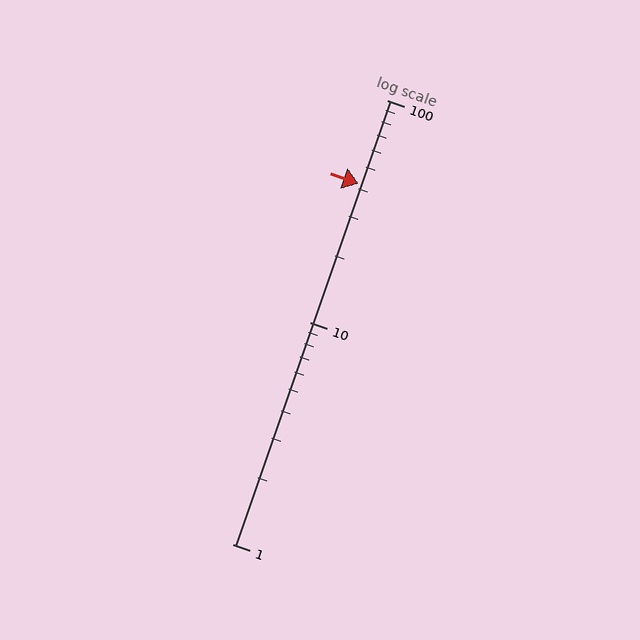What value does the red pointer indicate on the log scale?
The pointer indicates approximately 42.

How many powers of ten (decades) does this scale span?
The scale spans 2 decades, from 1 to 100.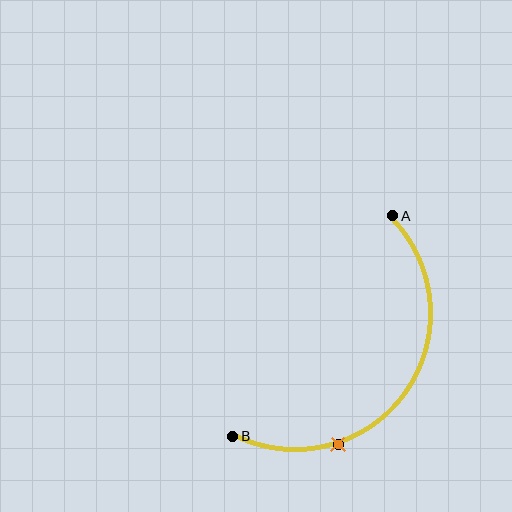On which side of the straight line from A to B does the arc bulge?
The arc bulges below and to the right of the straight line connecting A and B.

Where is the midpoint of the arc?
The arc midpoint is the point on the curve farthest from the straight line joining A and B. It sits below and to the right of that line.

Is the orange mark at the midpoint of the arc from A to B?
No. The orange mark lies on the arc but is closer to endpoint B. The arc midpoint would be at the point on the curve equidistant along the arc from both A and B.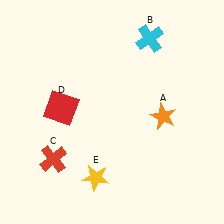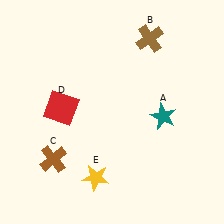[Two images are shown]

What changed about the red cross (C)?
In Image 1, C is red. In Image 2, it changed to brown.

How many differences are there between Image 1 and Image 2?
There are 3 differences between the two images.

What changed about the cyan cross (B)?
In Image 1, B is cyan. In Image 2, it changed to brown.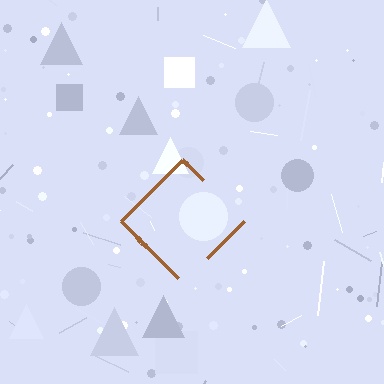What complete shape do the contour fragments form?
The contour fragments form a diamond.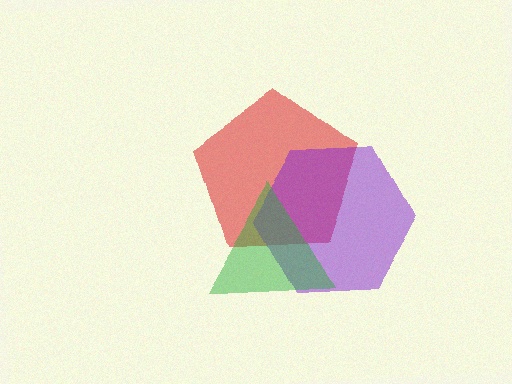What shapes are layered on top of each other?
The layered shapes are: a red pentagon, a purple hexagon, a green triangle.